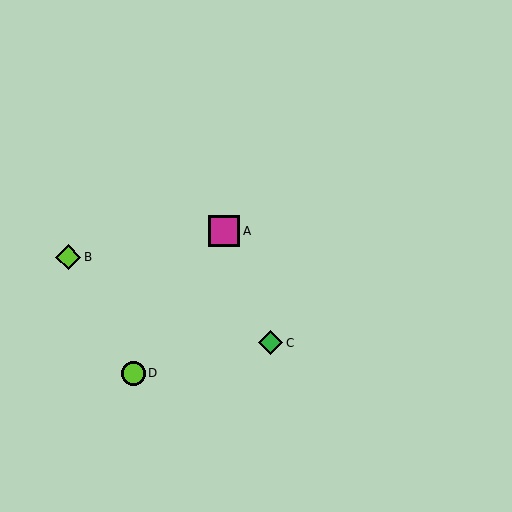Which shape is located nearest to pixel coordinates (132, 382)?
The lime circle (labeled D) at (133, 373) is nearest to that location.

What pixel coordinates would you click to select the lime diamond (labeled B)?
Click at (68, 257) to select the lime diamond B.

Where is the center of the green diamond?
The center of the green diamond is at (271, 343).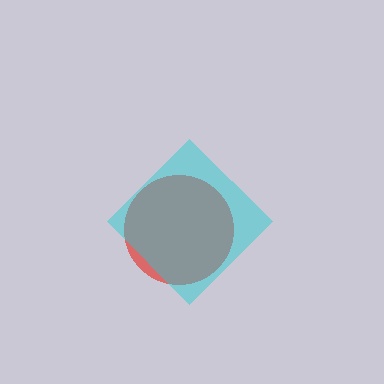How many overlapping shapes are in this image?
There are 2 overlapping shapes in the image.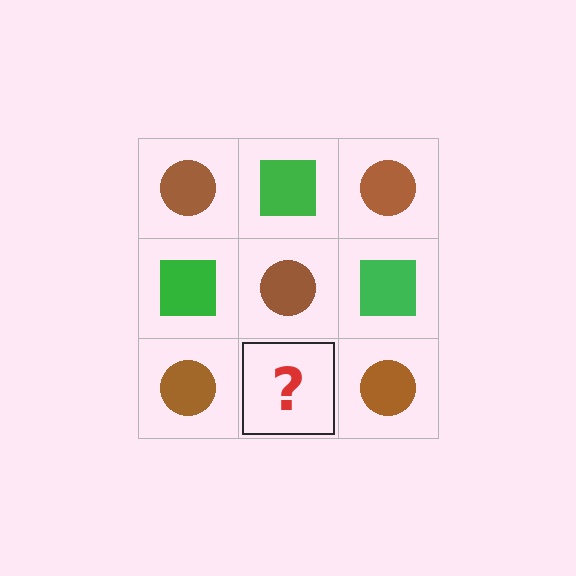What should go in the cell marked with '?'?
The missing cell should contain a green square.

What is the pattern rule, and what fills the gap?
The rule is that it alternates brown circle and green square in a checkerboard pattern. The gap should be filled with a green square.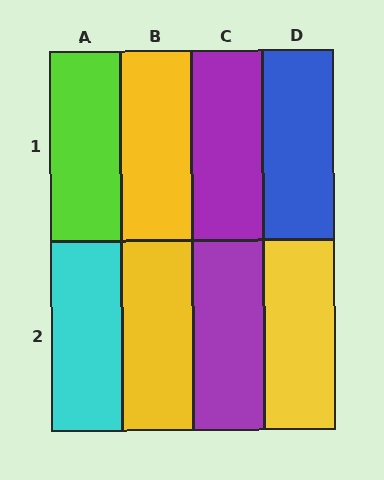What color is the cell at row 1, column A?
Lime.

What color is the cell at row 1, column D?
Blue.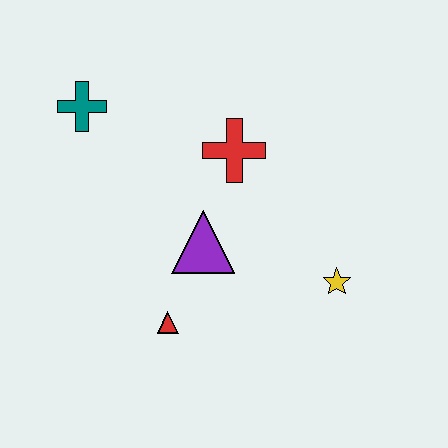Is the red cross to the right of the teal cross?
Yes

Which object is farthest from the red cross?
The red triangle is farthest from the red cross.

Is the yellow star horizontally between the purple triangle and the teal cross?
No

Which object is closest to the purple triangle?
The red triangle is closest to the purple triangle.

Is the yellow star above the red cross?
No